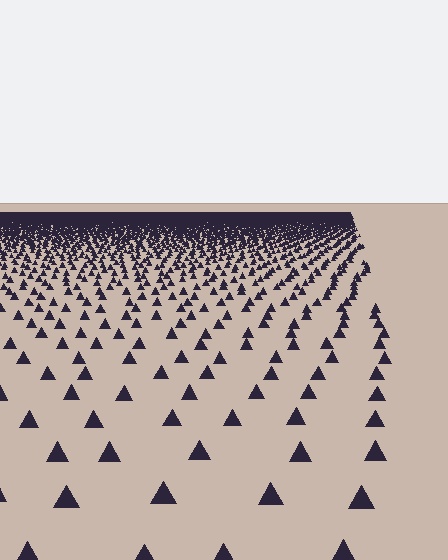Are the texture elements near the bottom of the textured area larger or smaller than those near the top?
Larger. Near the bottom, elements are closer to the viewer and appear at a bigger on-screen size.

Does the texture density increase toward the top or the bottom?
Density increases toward the top.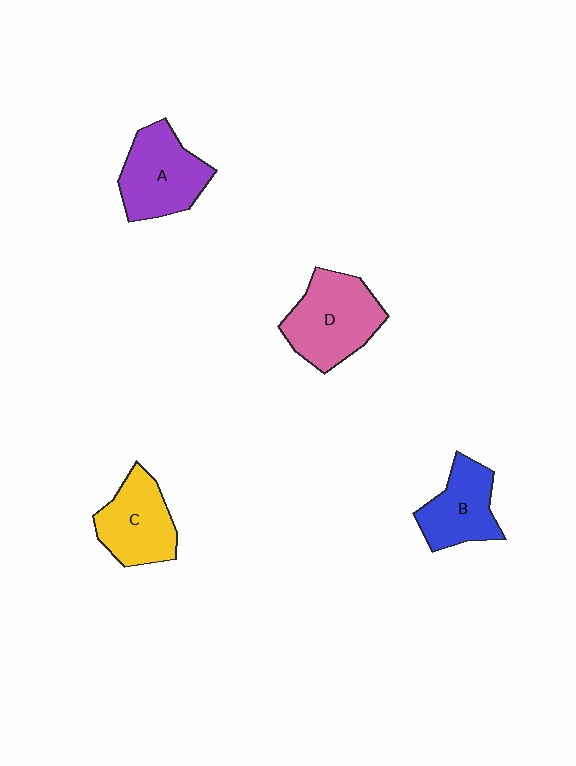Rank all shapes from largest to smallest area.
From largest to smallest: D (pink), A (purple), C (yellow), B (blue).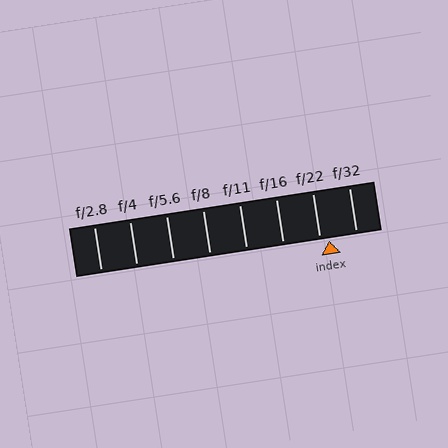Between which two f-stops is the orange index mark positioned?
The index mark is between f/22 and f/32.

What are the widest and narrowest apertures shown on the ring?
The widest aperture shown is f/2.8 and the narrowest is f/32.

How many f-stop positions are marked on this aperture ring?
There are 8 f-stop positions marked.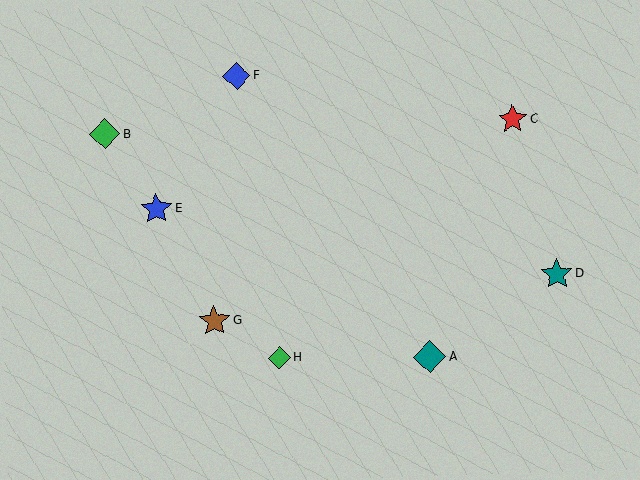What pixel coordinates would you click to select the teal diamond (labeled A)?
Click at (430, 357) to select the teal diamond A.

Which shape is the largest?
The teal diamond (labeled A) is the largest.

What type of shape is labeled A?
Shape A is a teal diamond.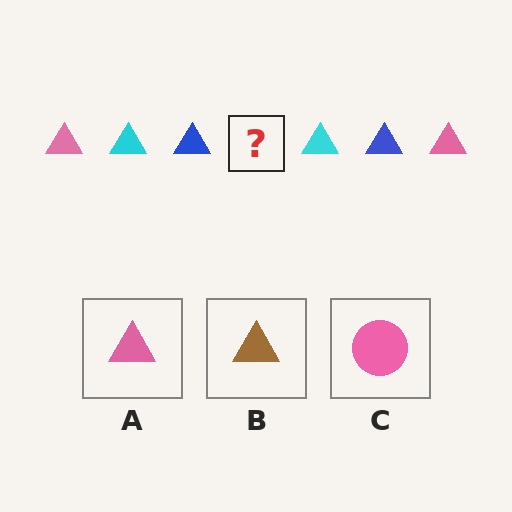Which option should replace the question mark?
Option A.